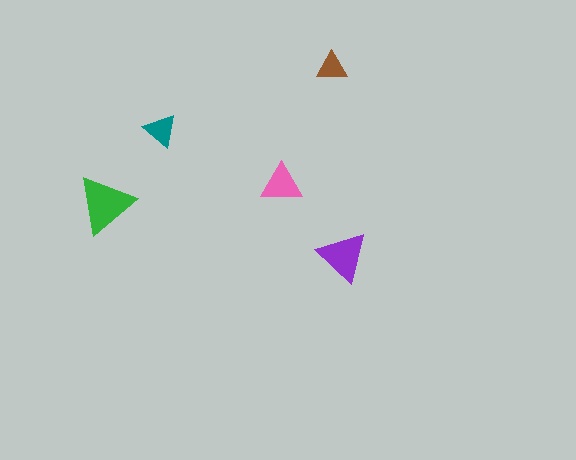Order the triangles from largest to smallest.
the green one, the purple one, the pink one, the teal one, the brown one.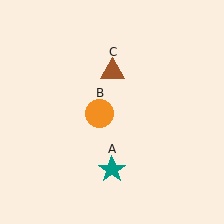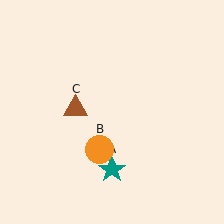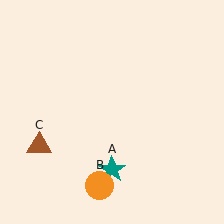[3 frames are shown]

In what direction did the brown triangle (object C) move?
The brown triangle (object C) moved down and to the left.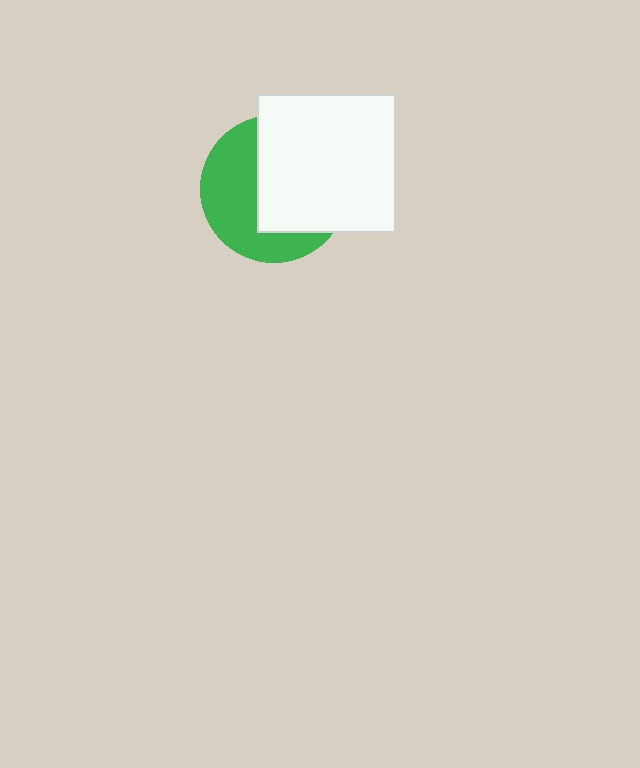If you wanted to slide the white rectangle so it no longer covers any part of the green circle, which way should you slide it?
Slide it right — that is the most direct way to separate the two shapes.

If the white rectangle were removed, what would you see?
You would see the complete green circle.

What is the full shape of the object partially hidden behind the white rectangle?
The partially hidden object is a green circle.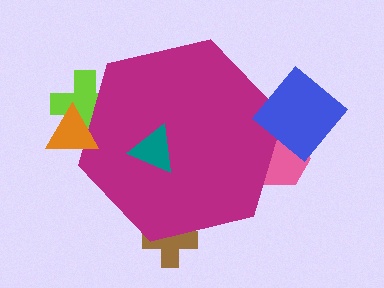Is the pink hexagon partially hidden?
Yes, the pink hexagon is partially hidden behind the magenta hexagon.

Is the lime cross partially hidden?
Yes, the lime cross is partially hidden behind the magenta hexagon.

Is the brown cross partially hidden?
Yes, the brown cross is partially hidden behind the magenta hexagon.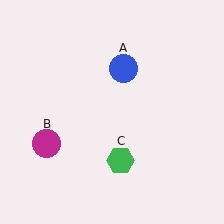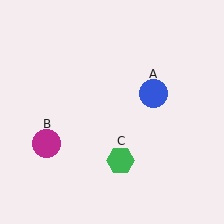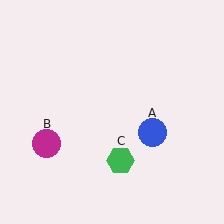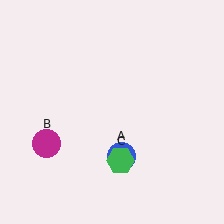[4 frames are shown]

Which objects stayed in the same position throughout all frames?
Magenta circle (object B) and green hexagon (object C) remained stationary.